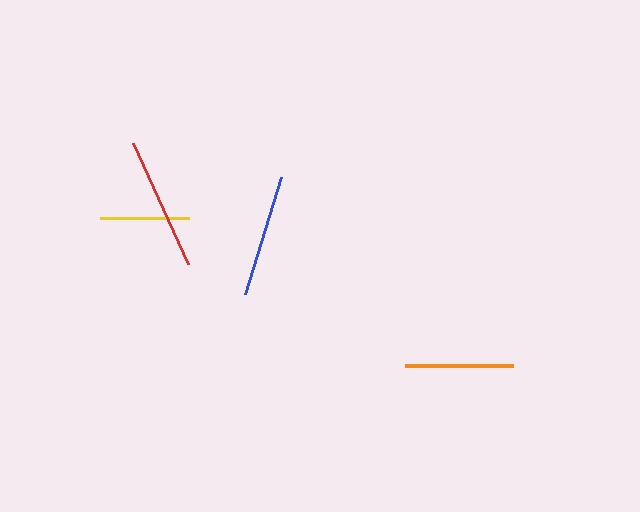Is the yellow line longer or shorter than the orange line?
The orange line is longer than the yellow line.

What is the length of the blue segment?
The blue segment is approximately 123 pixels long.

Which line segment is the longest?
The red line is the longest at approximately 133 pixels.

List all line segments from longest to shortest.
From longest to shortest: red, blue, orange, yellow.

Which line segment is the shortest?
The yellow line is the shortest at approximately 89 pixels.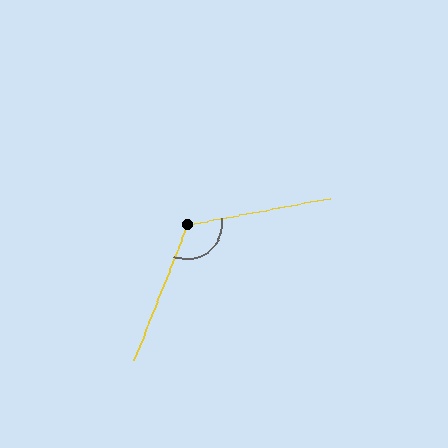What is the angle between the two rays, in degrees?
Approximately 122 degrees.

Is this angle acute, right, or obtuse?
It is obtuse.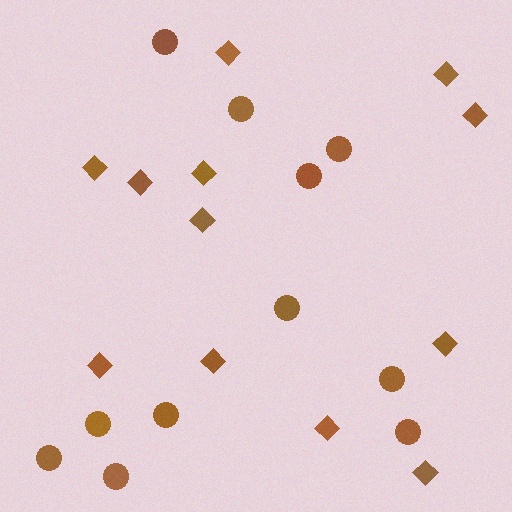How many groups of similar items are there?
There are 2 groups: one group of diamonds (12) and one group of circles (11).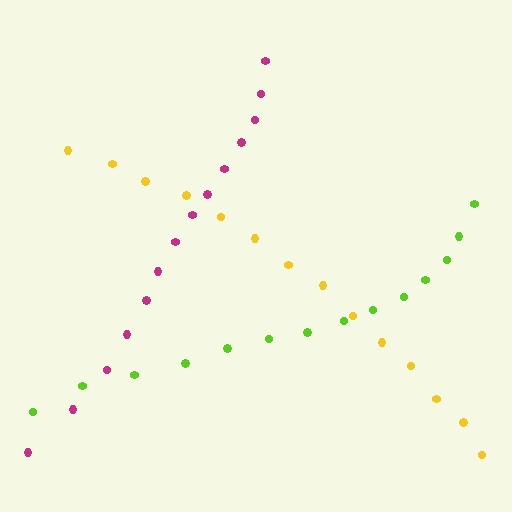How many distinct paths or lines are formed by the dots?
There are 3 distinct paths.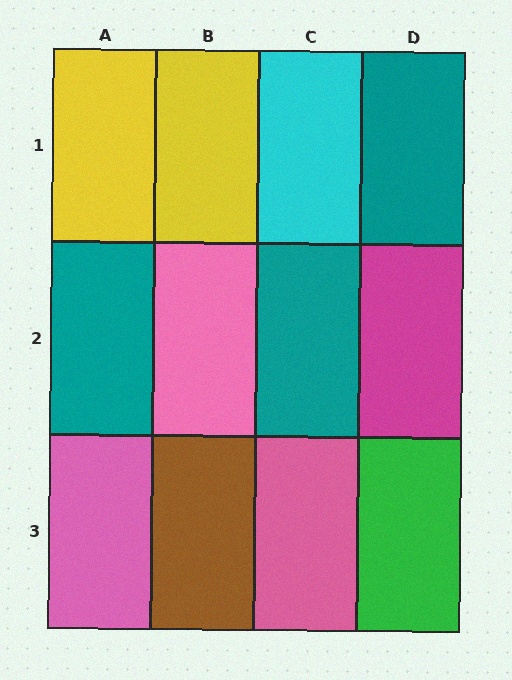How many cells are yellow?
2 cells are yellow.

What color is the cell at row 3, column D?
Green.